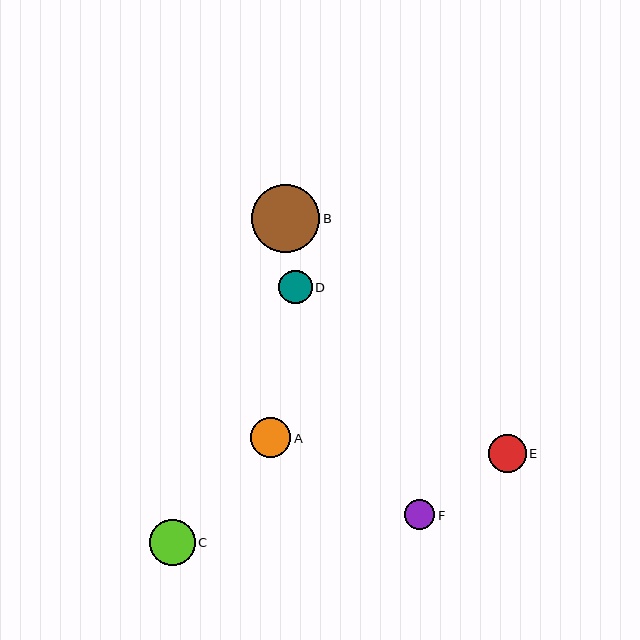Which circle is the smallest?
Circle F is the smallest with a size of approximately 30 pixels.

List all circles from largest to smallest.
From largest to smallest: B, C, A, E, D, F.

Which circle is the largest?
Circle B is the largest with a size of approximately 68 pixels.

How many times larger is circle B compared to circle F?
Circle B is approximately 2.3 times the size of circle F.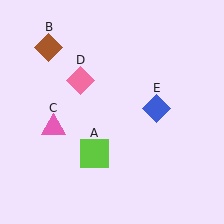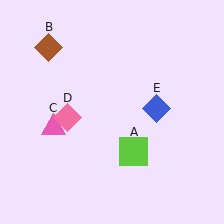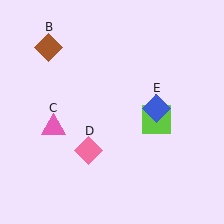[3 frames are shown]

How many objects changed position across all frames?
2 objects changed position: lime square (object A), pink diamond (object D).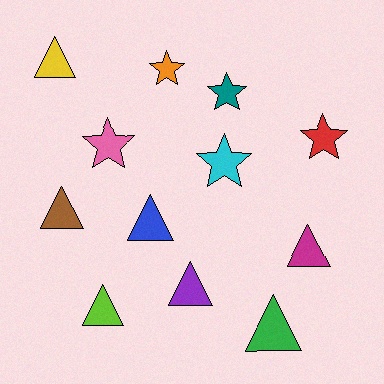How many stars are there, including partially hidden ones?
There are 5 stars.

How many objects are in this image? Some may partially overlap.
There are 12 objects.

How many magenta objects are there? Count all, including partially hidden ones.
There is 1 magenta object.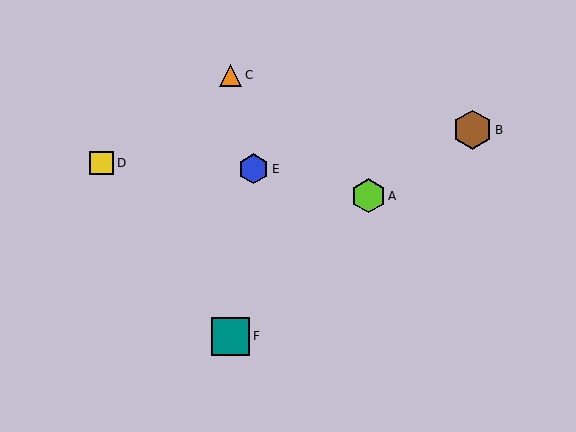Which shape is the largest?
The brown hexagon (labeled B) is the largest.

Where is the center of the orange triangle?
The center of the orange triangle is at (231, 75).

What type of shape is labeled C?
Shape C is an orange triangle.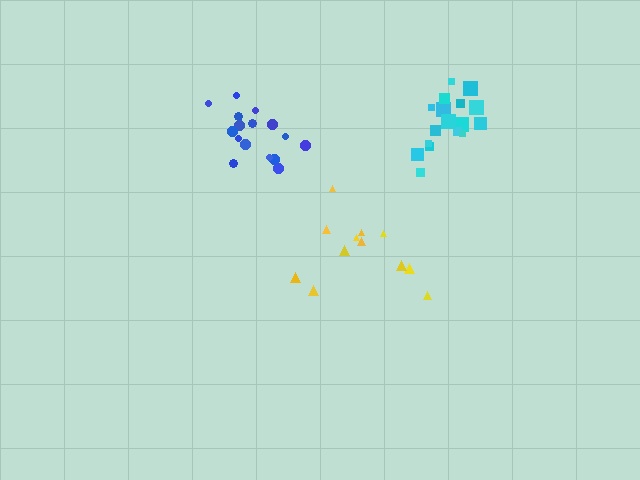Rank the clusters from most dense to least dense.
blue, cyan, yellow.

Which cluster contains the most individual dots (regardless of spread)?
Cyan (17).